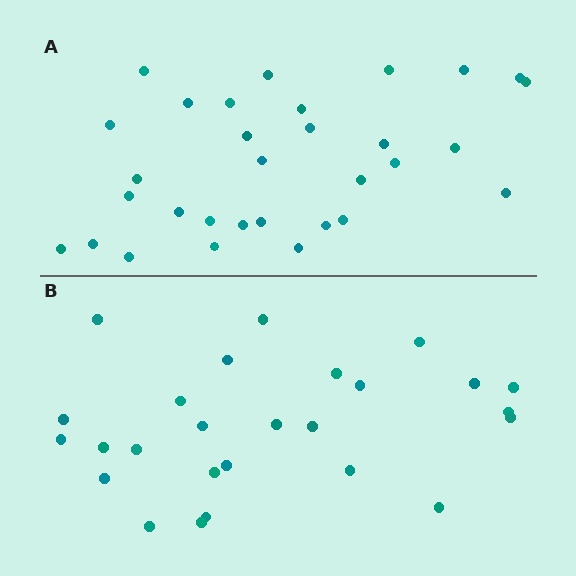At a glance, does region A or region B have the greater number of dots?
Region A (the top region) has more dots.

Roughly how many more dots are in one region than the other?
Region A has about 5 more dots than region B.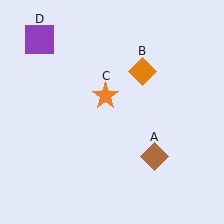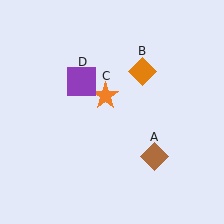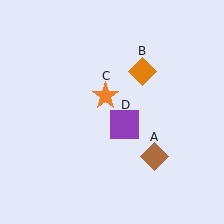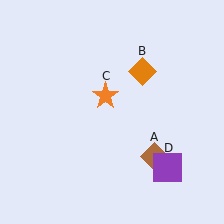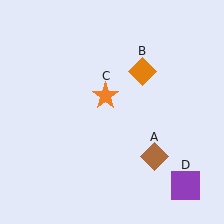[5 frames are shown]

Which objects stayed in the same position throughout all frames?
Brown diamond (object A) and orange diamond (object B) and orange star (object C) remained stationary.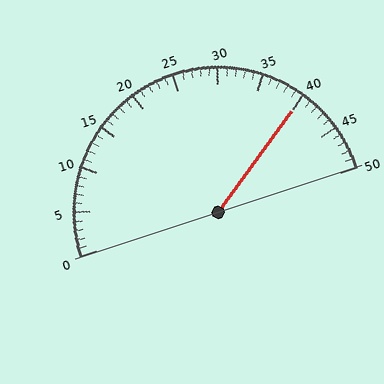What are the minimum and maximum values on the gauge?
The gauge ranges from 0 to 50.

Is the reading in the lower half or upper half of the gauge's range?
The reading is in the upper half of the range (0 to 50).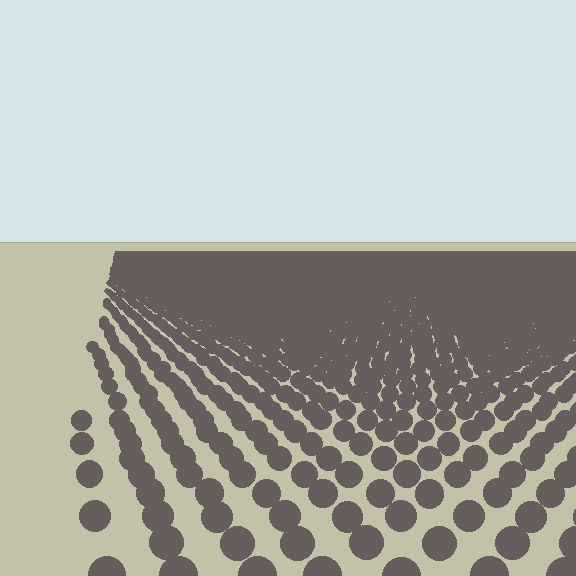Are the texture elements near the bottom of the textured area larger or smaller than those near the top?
Larger. Near the bottom, elements are closer to the viewer and appear at a bigger on-screen size.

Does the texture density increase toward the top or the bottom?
Density increases toward the top.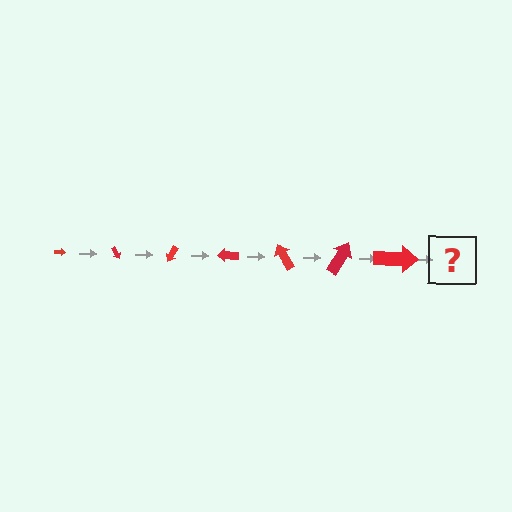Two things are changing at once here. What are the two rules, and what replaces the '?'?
The two rules are that the arrow grows larger each step and it rotates 60 degrees each step. The '?' should be an arrow, larger than the previous one and rotated 420 degrees from the start.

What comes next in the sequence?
The next element should be an arrow, larger than the previous one and rotated 420 degrees from the start.